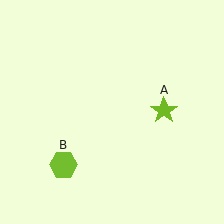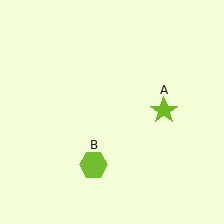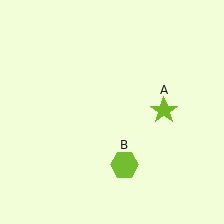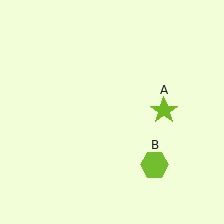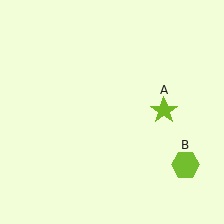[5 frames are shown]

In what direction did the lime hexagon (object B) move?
The lime hexagon (object B) moved right.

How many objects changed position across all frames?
1 object changed position: lime hexagon (object B).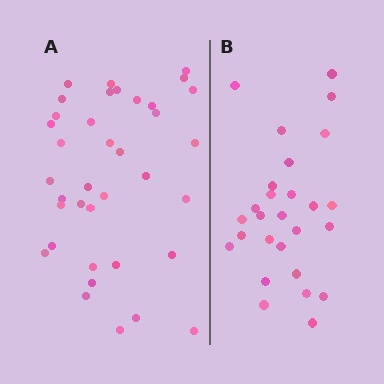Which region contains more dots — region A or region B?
Region A (the left region) has more dots.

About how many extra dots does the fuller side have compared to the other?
Region A has roughly 10 or so more dots than region B.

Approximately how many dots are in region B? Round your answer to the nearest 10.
About 30 dots. (The exact count is 27, which rounds to 30.)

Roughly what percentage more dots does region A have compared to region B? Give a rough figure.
About 35% more.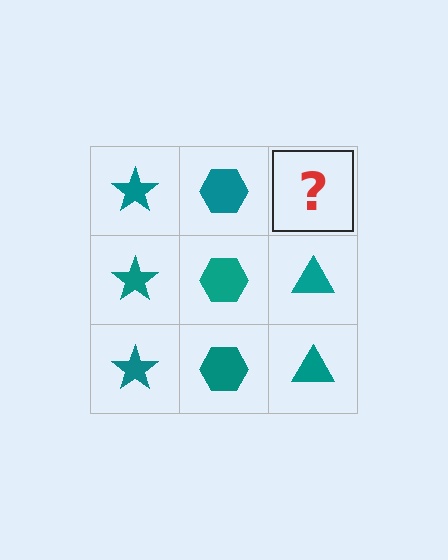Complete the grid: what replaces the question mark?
The question mark should be replaced with a teal triangle.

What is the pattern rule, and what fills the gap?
The rule is that each column has a consistent shape. The gap should be filled with a teal triangle.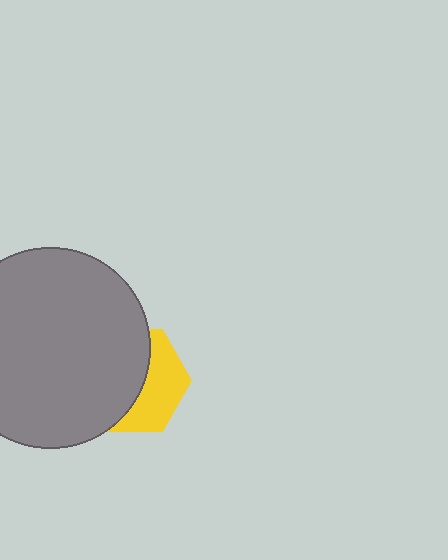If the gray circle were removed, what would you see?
You would see the complete yellow hexagon.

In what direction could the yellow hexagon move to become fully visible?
The yellow hexagon could move right. That would shift it out from behind the gray circle entirely.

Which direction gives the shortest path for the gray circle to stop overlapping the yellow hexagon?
Moving left gives the shortest separation.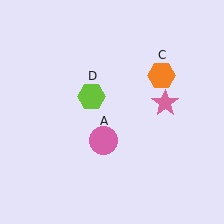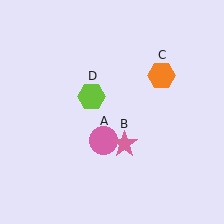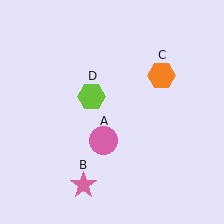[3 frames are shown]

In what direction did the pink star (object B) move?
The pink star (object B) moved down and to the left.